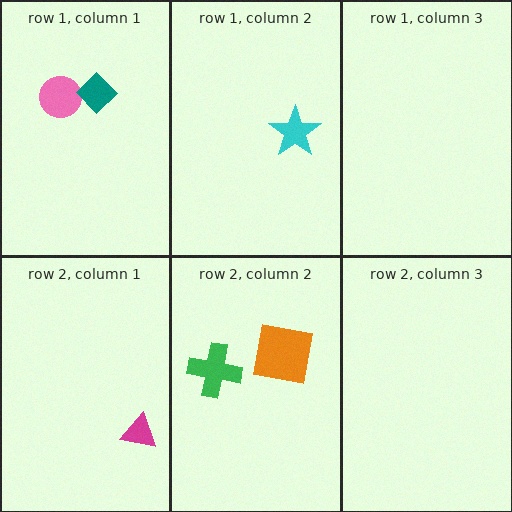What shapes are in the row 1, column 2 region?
The cyan star.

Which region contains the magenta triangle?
The row 2, column 1 region.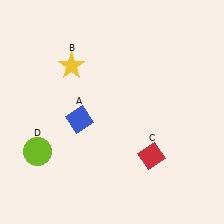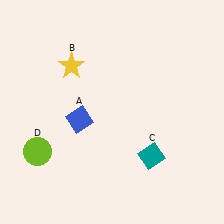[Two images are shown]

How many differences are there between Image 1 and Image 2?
There is 1 difference between the two images.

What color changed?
The diamond (C) changed from red in Image 1 to teal in Image 2.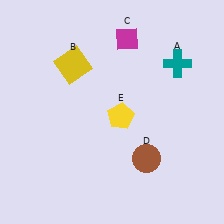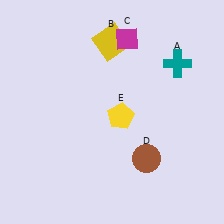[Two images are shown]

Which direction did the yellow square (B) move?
The yellow square (B) moved right.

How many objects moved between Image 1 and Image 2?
1 object moved between the two images.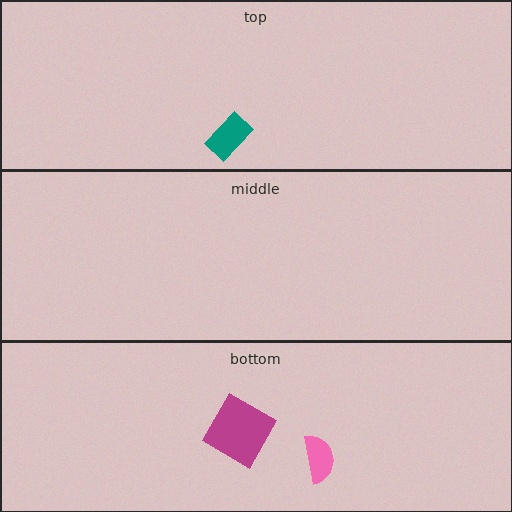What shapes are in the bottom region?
The pink semicircle, the magenta square.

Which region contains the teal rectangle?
The top region.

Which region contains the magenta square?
The bottom region.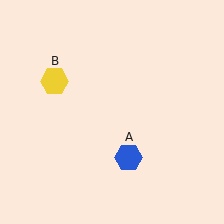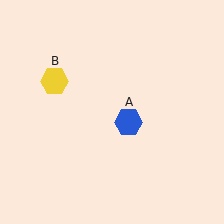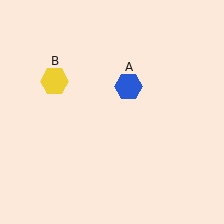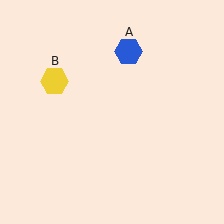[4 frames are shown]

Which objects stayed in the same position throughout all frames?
Yellow hexagon (object B) remained stationary.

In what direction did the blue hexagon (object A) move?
The blue hexagon (object A) moved up.